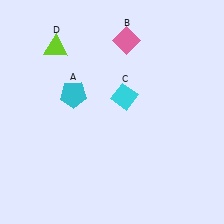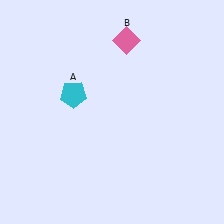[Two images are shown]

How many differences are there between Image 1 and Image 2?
There are 2 differences between the two images.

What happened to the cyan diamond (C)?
The cyan diamond (C) was removed in Image 2. It was in the top-right area of Image 1.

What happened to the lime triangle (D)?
The lime triangle (D) was removed in Image 2. It was in the top-left area of Image 1.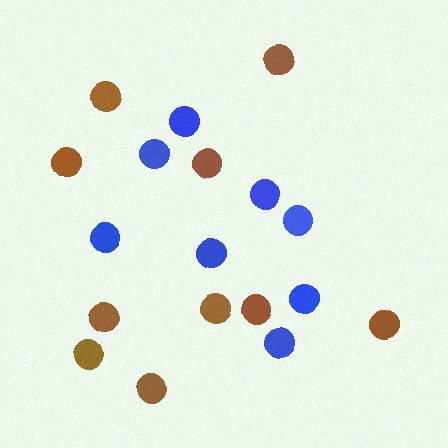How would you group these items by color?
There are 2 groups: one group of blue circles (8) and one group of brown circles (10).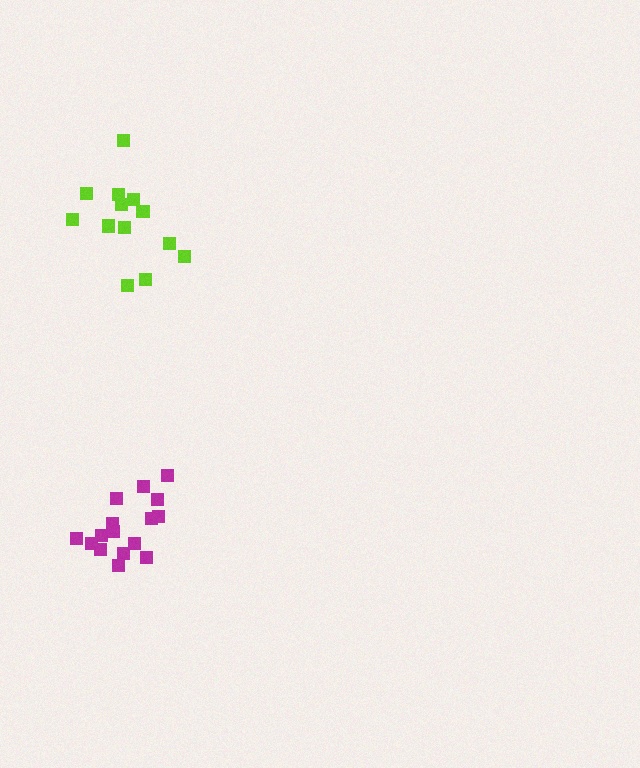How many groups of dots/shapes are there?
There are 2 groups.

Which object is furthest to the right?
The lime cluster is rightmost.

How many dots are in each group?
Group 1: 16 dots, Group 2: 14 dots (30 total).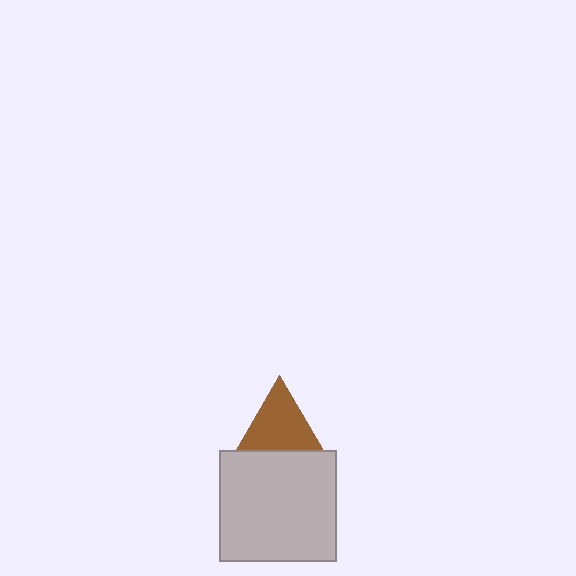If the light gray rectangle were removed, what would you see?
You would see the complete brown triangle.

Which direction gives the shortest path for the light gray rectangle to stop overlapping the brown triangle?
Moving down gives the shortest separation.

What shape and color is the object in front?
The object in front is a light gray rectangle.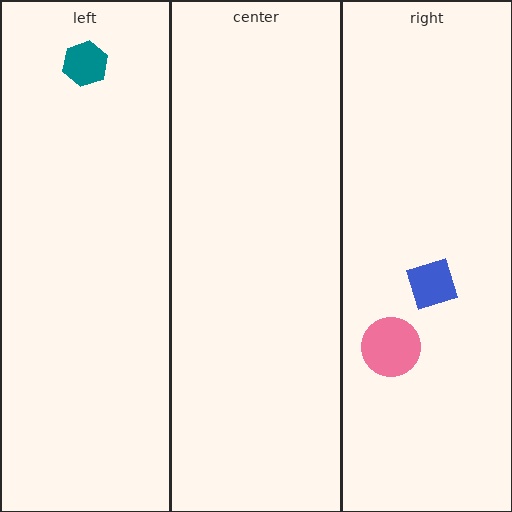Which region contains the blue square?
The right region.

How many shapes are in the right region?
2.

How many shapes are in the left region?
1.